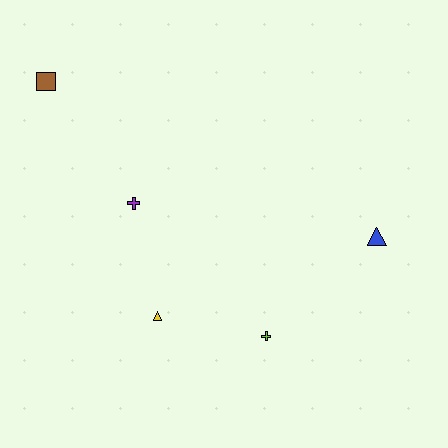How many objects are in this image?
There are 5 objects.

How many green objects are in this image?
There are no green objects.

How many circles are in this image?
There are no circles.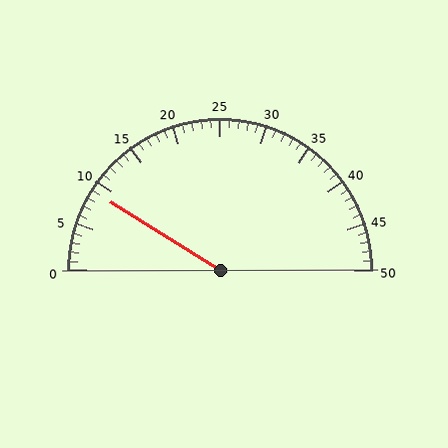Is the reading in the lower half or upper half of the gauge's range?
The reading is in the lower half of the range (0 to 50).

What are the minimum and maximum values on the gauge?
The gauge ranges from 0 to 50.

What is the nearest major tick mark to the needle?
The nearest major tick mark is 10.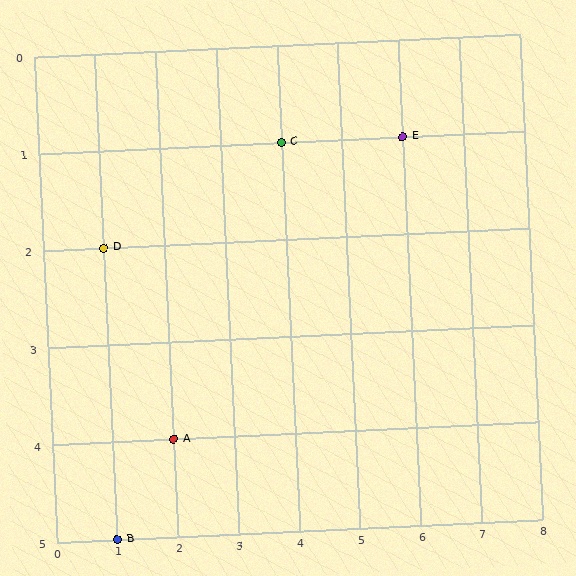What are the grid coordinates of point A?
Point A is at grid coordinates (2, 4).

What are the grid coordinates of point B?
Point B is at grid coordinates (1, 5).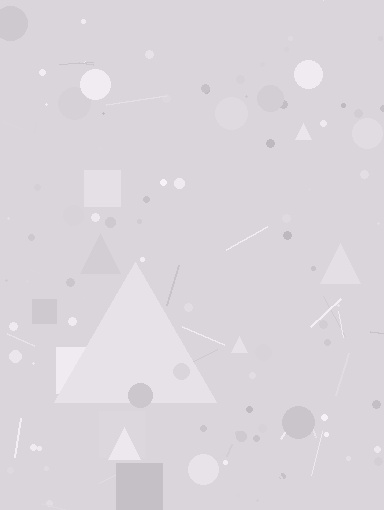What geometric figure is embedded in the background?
A triangle is embedded in the background.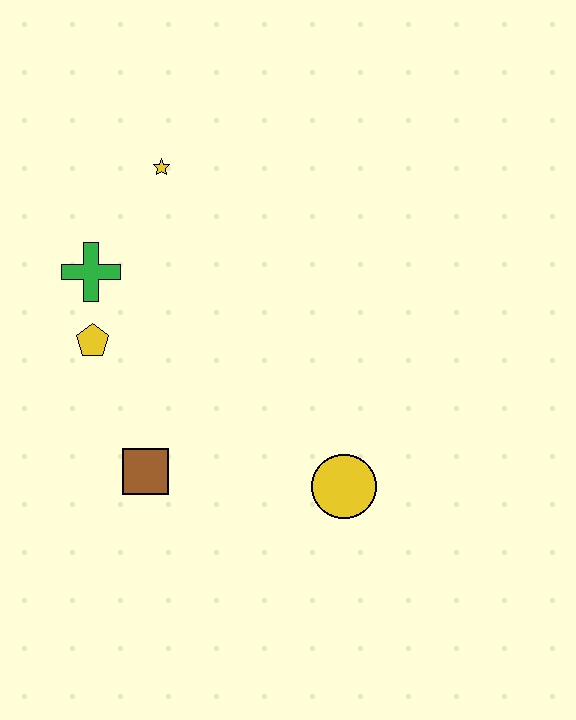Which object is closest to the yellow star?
The green cross is closest to the yellow star.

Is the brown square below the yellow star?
Yes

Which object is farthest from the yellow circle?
The yellow star is farthest from the yellow circle.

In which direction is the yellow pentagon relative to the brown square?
The yellow pentagon is above the brown square.